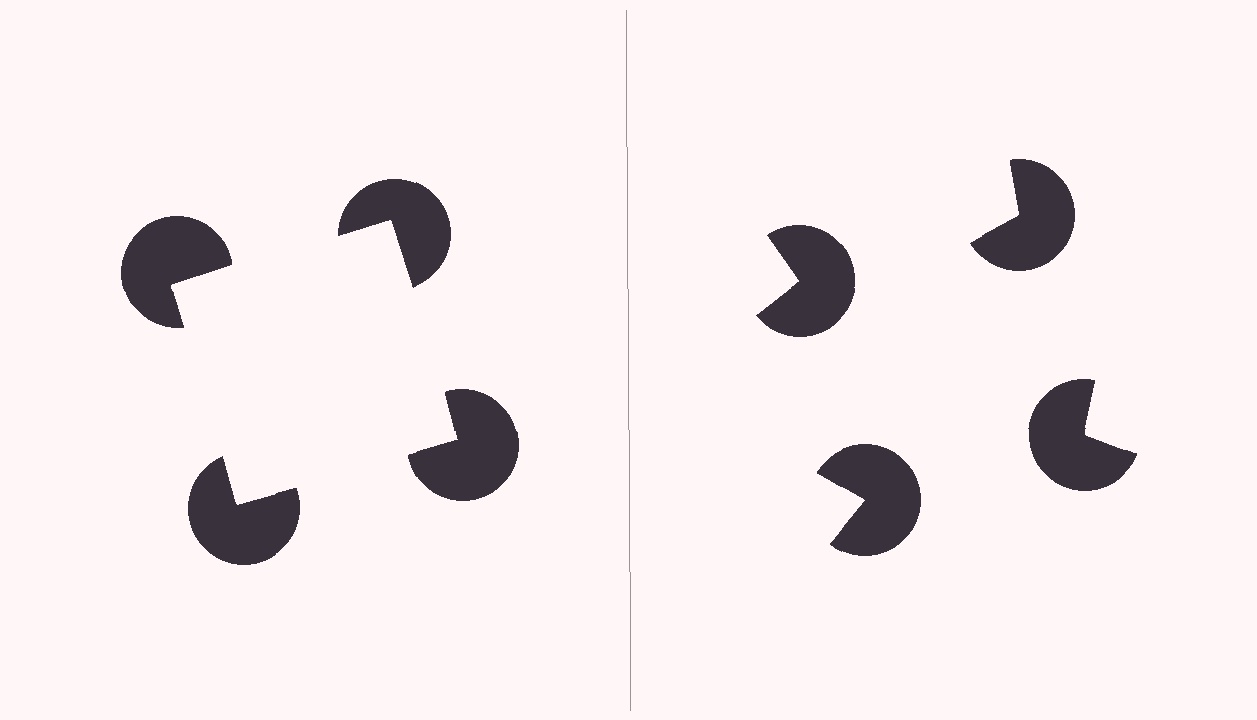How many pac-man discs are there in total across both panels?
8 — 4 on each side.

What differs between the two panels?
The pac-man discs are positioned identically on both sides; only the wedge orientations differ. On the left they align to a square; on the right they are misaligned.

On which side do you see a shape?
An illusory square appears on the left side. On the right side the wedge cuts are rotated, so no coherent shape forms.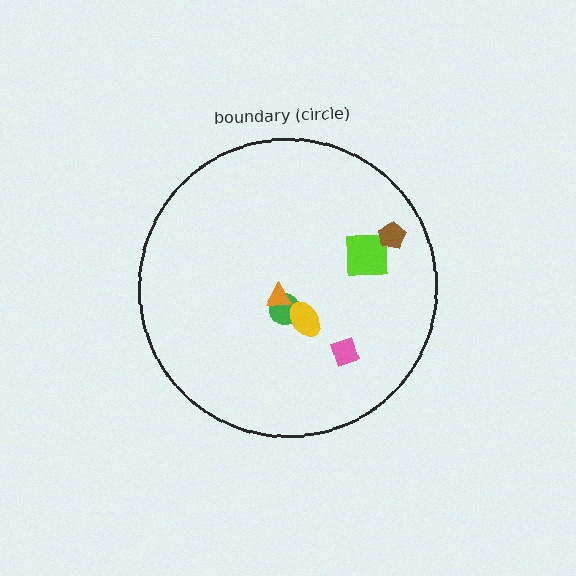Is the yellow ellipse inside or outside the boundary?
Inside.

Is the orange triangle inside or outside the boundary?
Inside.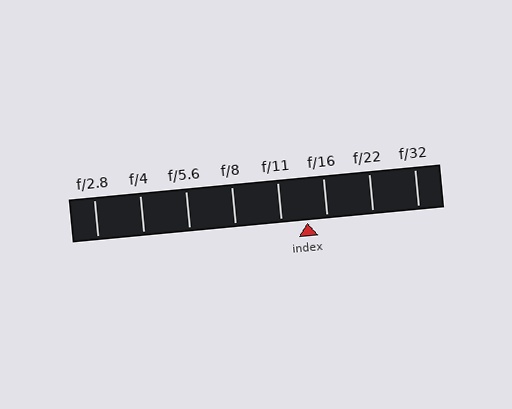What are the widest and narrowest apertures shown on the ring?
The widest aperture shown is f/2.8 and the narrowest is f/32.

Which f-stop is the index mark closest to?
The index mark is closest to f/16.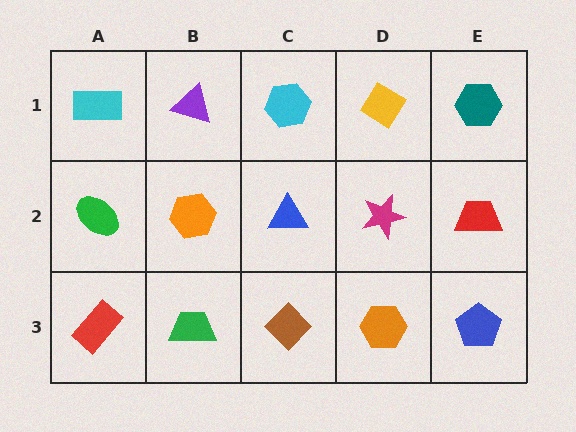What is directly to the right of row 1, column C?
A yellow diamond.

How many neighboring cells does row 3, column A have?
2.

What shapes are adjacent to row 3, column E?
A red trapezoid (row 2, column E), an orange hexagon (row 3, column D).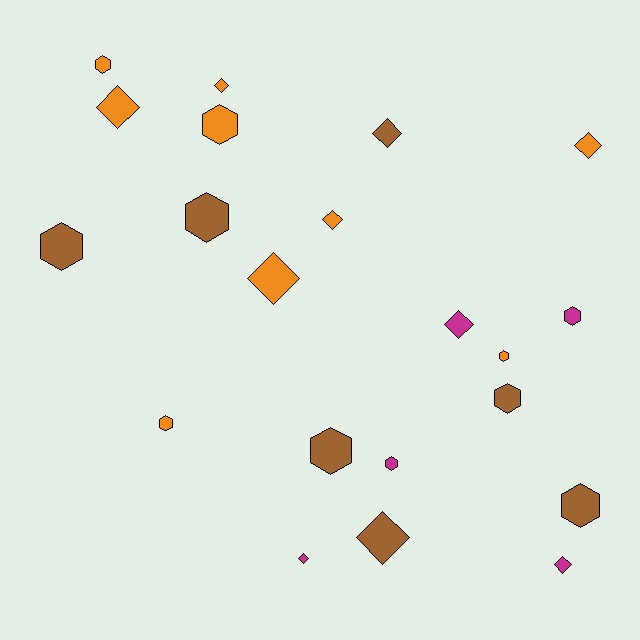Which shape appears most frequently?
Hexagon, with 11 objects.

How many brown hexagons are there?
There are 5 brown hexagons.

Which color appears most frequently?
Orange, with 9 objects.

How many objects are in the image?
There are 21 objects.